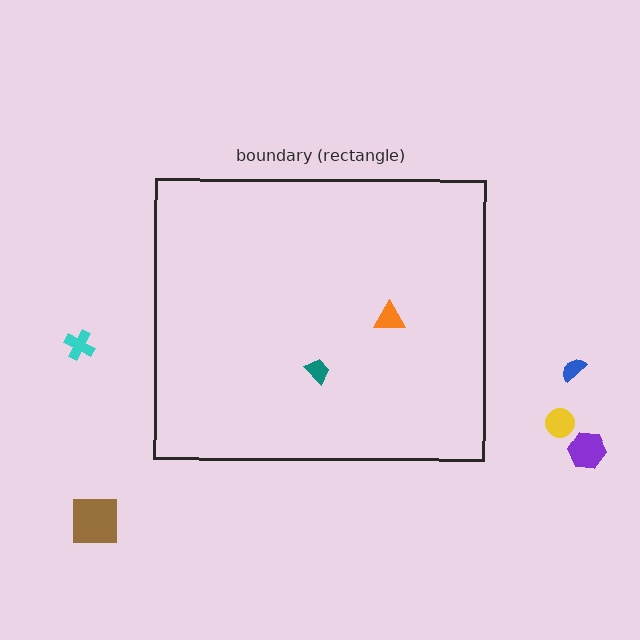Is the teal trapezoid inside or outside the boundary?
Inside.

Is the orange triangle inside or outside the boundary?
Inside.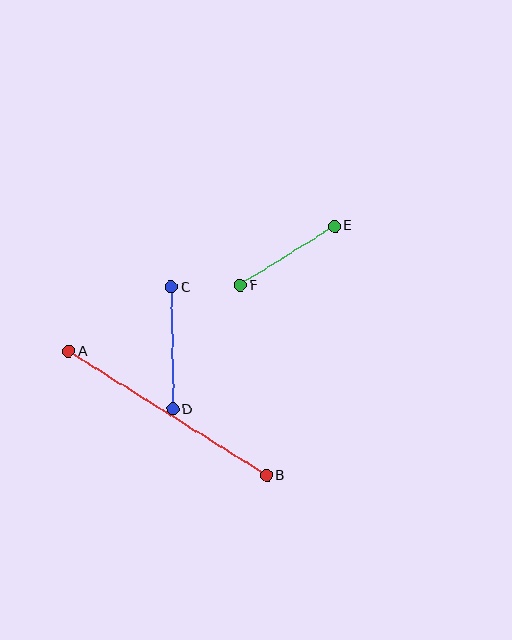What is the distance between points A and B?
The distance is approximately 233 pixels.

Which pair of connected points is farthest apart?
Points A and B are farthest apart.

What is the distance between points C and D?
The distance is approximately 122 pixels.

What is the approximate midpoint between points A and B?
The midpoint is at approximately (168, 413) pixels.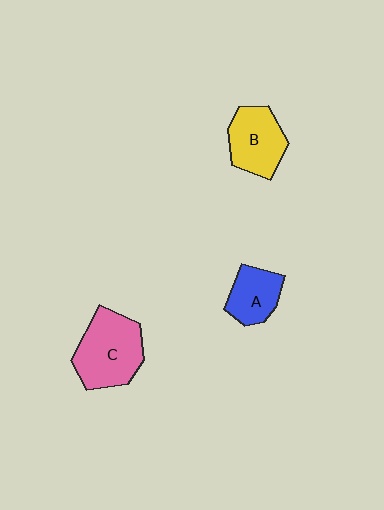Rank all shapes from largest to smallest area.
From largest to smallest: C (pink), B (yellow), A (blue).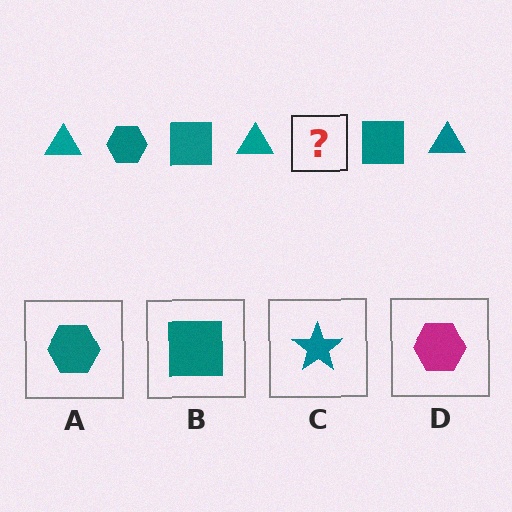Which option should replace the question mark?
Option A.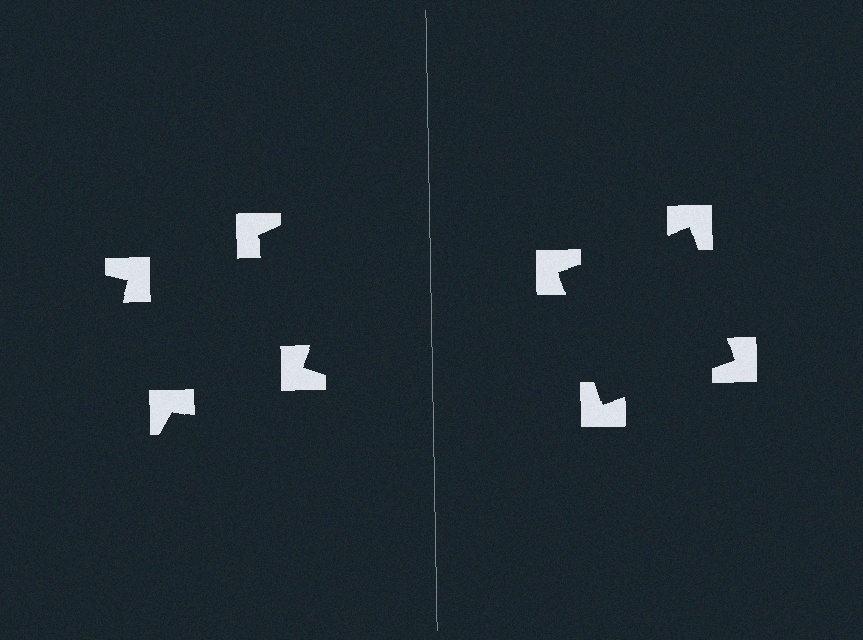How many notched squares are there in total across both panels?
8 — 4 on each side.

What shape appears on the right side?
An illusory square.